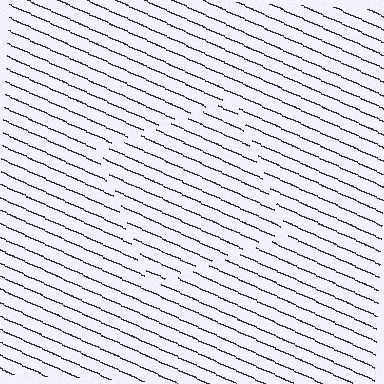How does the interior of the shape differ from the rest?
The interior of the shape contains the same grating, shifted by half a period — the contour is defined by the phase discontinuity where line-ends from the inner and outer gratings abut.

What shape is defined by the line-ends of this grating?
An illusory square. The interior of the shape contains the same grating, shifted by half a period — the contour is defined by the phase discontinuity where line-ends from the inner and outer gratings abut.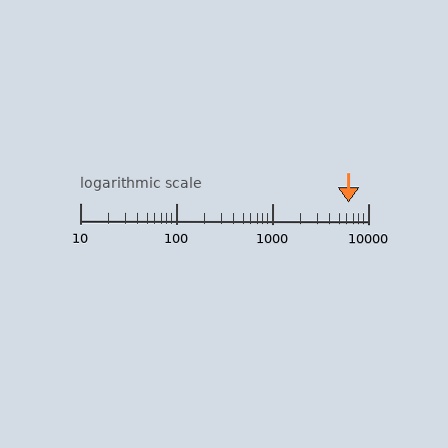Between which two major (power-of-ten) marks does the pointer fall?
The pointer is between 1000 and 10000.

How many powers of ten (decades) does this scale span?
The scale spans 3 decades, from 10 to 10000.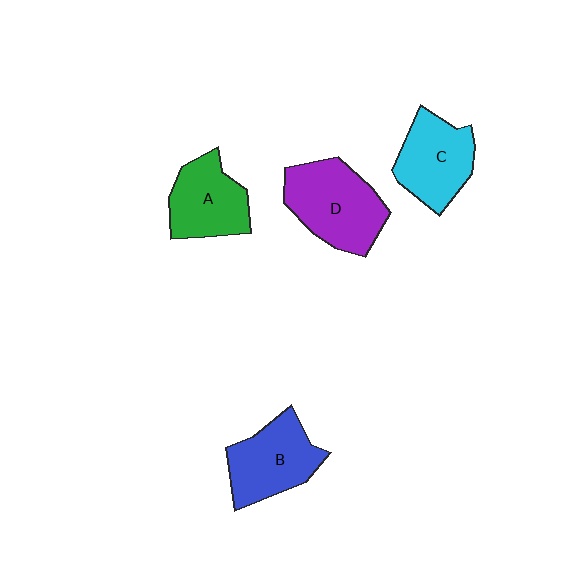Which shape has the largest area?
Shape D (purple).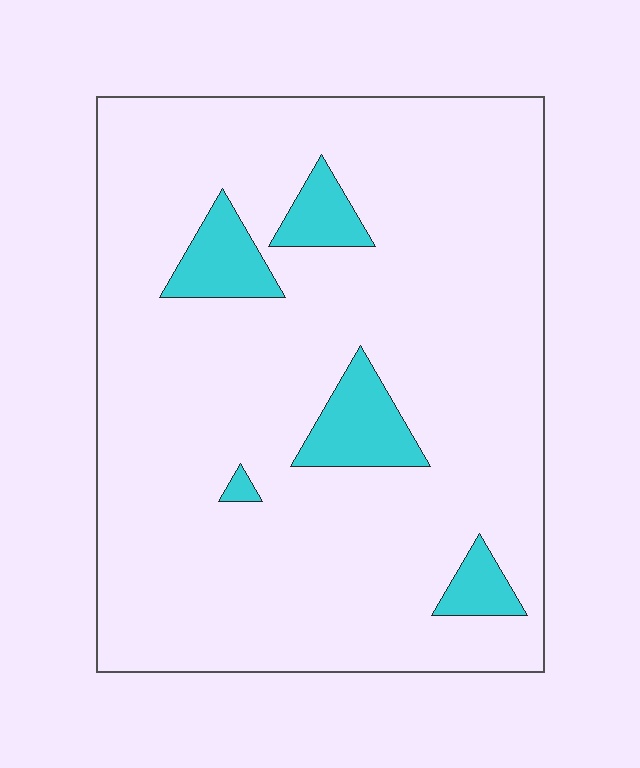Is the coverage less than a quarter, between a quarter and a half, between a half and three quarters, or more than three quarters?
Less than a quarter.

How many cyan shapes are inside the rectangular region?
5.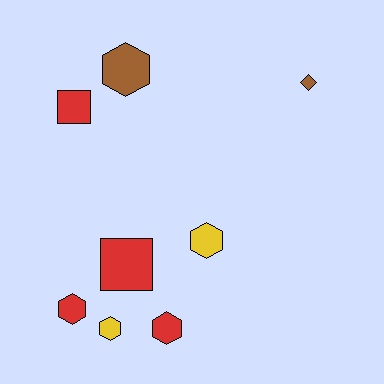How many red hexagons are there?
There are 2 red hexagons.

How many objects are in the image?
There are 8 objects.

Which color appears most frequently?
Red, with 4 objects.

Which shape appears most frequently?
Hexagon, with 5 objects.